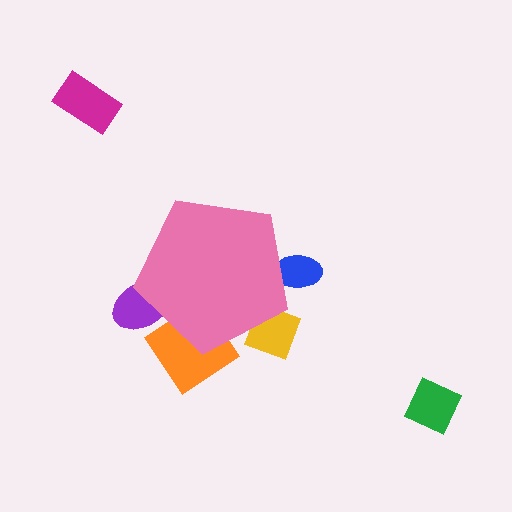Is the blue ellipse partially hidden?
Yes, the blue ellipse is partially hidden behind the pink pentagon.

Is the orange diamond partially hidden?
Yes, the orange diamond is partially hidden behind the pink pentagon.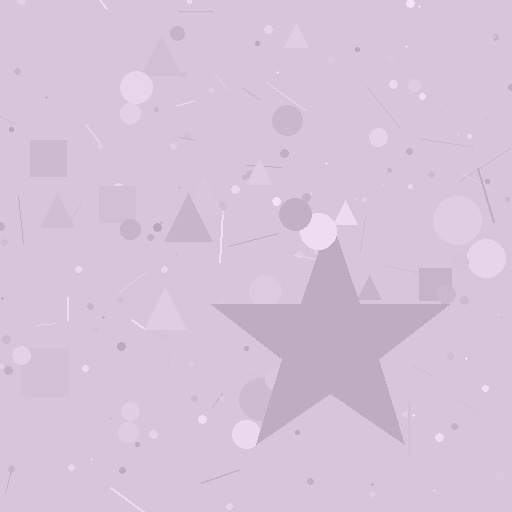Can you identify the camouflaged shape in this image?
The camouflaged shape is a star.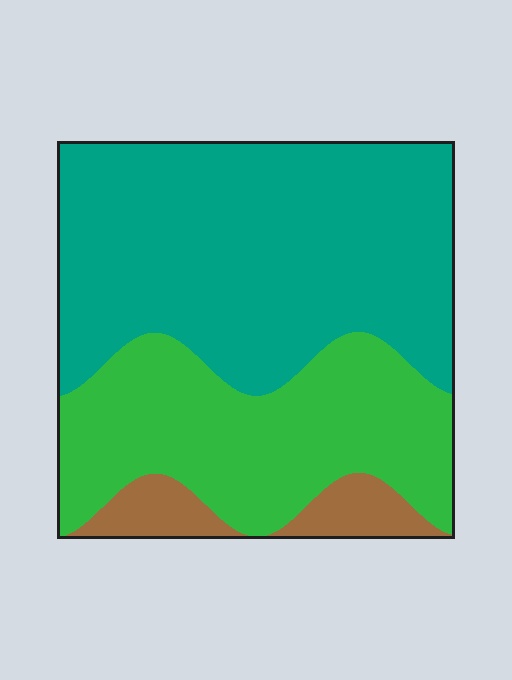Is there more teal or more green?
Teal.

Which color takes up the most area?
Teal, at roughly 55%.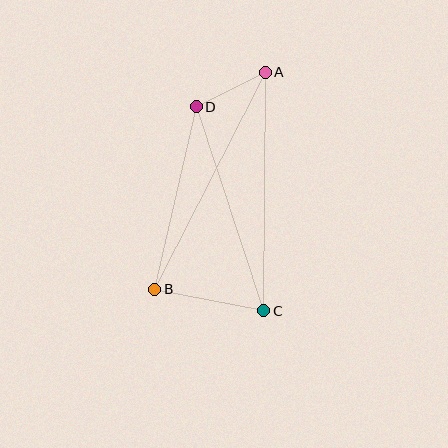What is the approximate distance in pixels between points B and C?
The distance between B and C is approximately 111 pixels.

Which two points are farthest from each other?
Points A and B are farthest from each other.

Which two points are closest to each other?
Points A and D are closest to each other.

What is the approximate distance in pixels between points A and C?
The distance between A and C is approximately 238 pixels.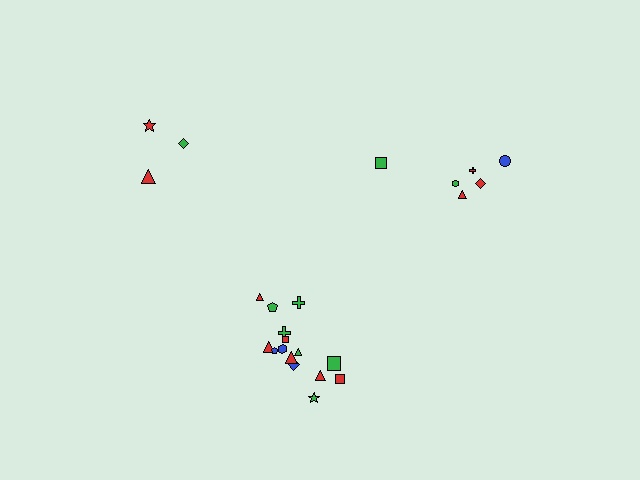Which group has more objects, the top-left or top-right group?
The top-right group.